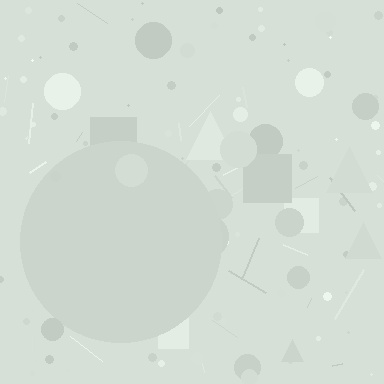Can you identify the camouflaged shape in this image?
The camouflaged shape is a circle.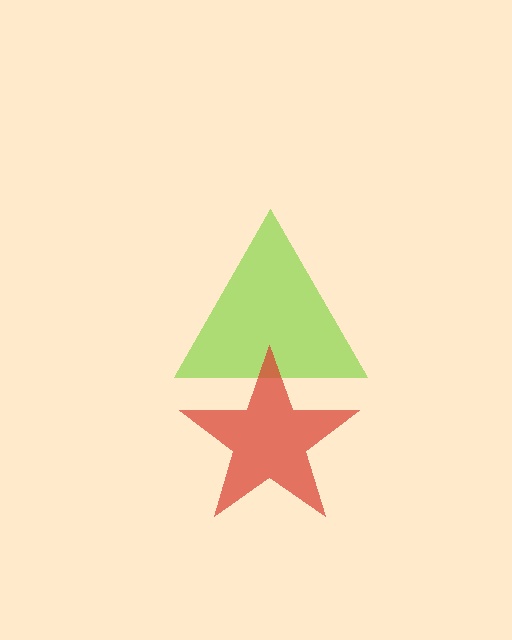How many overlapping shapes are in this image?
There are 2 overlapping shapes in the image.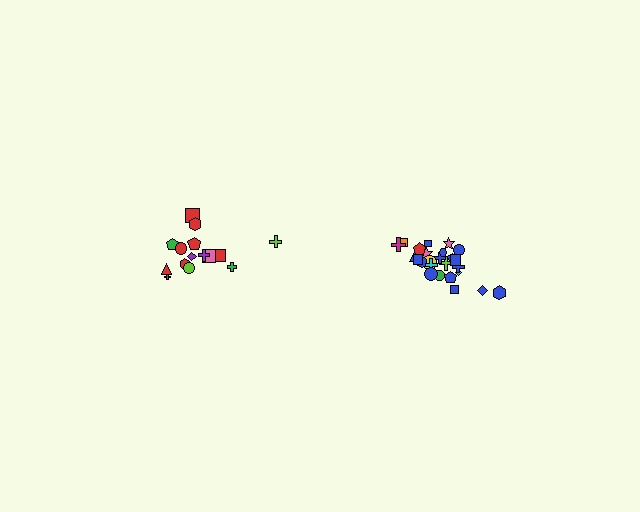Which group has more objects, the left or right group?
The right group.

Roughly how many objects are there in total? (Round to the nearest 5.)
Roughly 40 objects in total.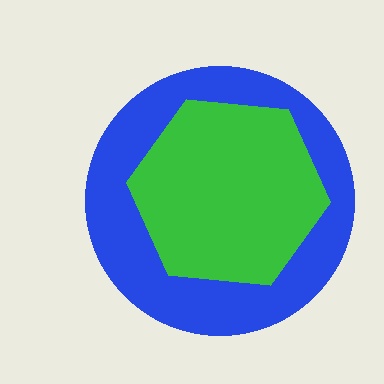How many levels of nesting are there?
2.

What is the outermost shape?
The blue circle.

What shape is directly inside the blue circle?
The green hexagon.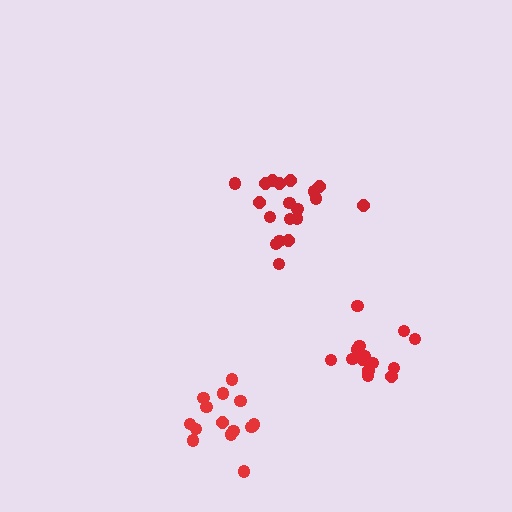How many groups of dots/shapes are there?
There are 3 groups.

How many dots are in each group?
Group 1: 14 dots, Group 2: 19 dots, Group 3: 14 dots (47 total).